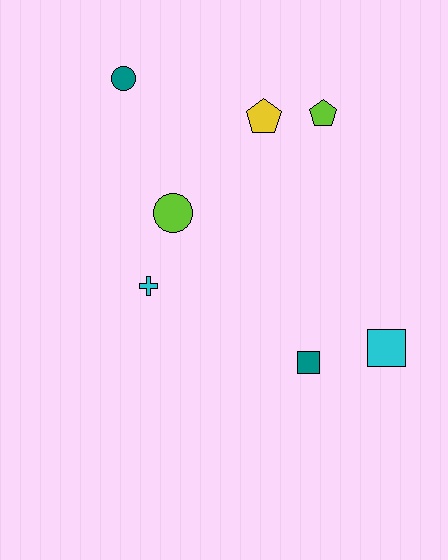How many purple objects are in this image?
There are no purple objects.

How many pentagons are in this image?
There are 2 pentagons.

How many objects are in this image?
There are 7 objects.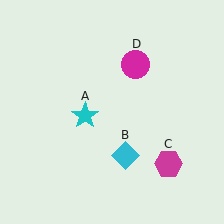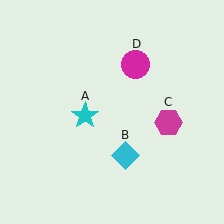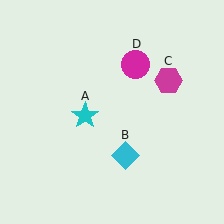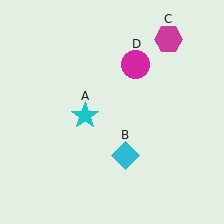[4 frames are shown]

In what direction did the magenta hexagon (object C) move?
The magenta hexagon (object C) moved up.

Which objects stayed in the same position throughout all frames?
Cyan star (object A) and cyan diamond (object B) and magenta circle (object D) remained stationary.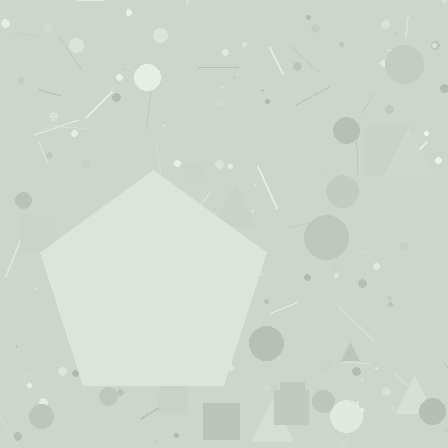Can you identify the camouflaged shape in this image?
The camouflaged shape is a pentagon.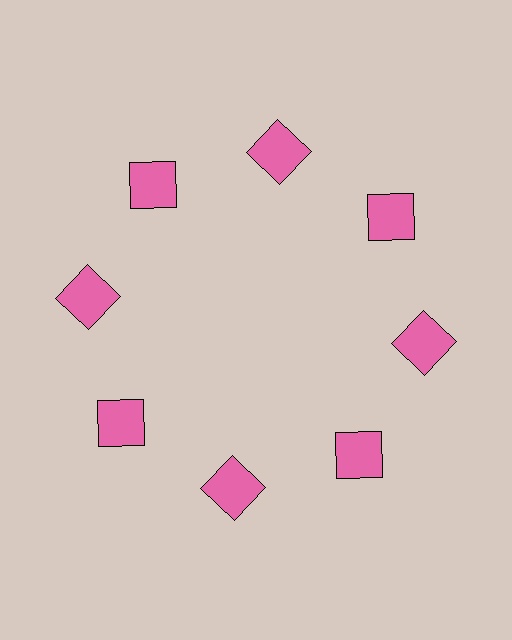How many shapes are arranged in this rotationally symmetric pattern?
There are 8 shapes, arranged in 8 groups of 1.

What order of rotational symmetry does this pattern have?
This pattern has 8-fold rotational symmetry.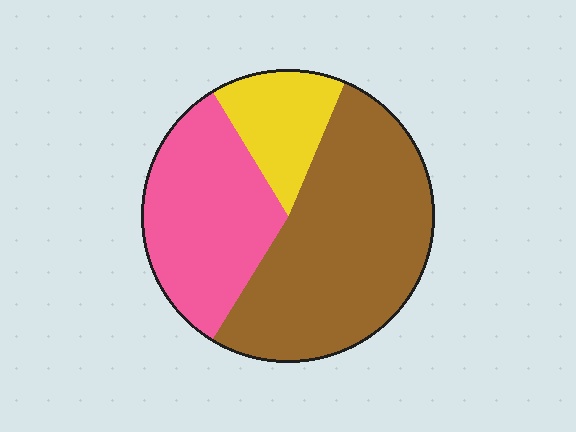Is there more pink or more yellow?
Pink.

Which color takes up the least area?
Yellow, at roughly 15%.